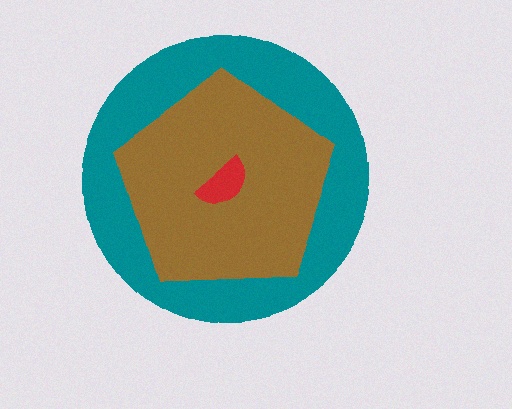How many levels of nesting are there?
3.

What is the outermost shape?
The teal circle.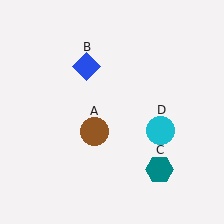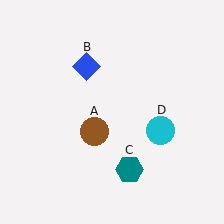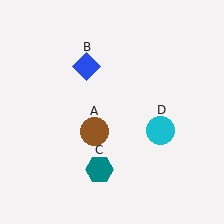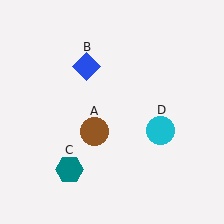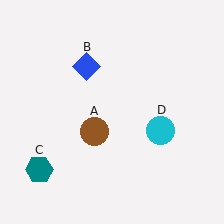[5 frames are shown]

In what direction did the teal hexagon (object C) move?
The teal hexagon (object C) moved left.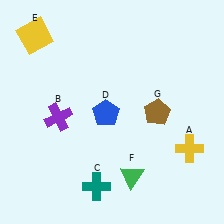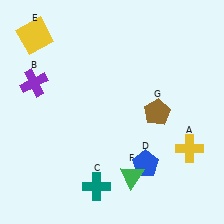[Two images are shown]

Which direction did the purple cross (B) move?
The purple cross (B) moved up.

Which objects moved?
The objects that moved are: the purple cross (B), the blue pentagon (D).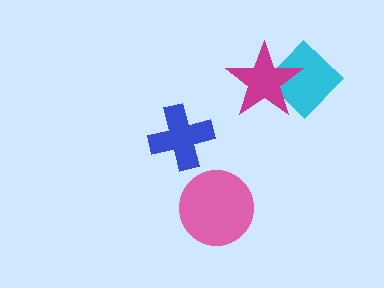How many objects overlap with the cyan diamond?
1 object overlaps with the cyan diamond.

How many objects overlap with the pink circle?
0 objects overlap with the pink circle.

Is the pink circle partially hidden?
No, no other shape covers it.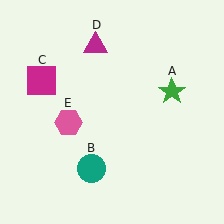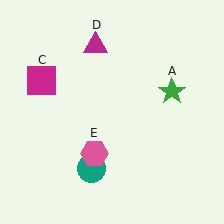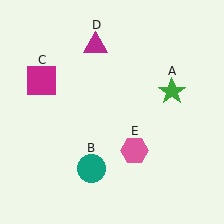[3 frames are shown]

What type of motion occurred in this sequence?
The pink hexagon (object E) rotated counterclockwise around the center of the scene.